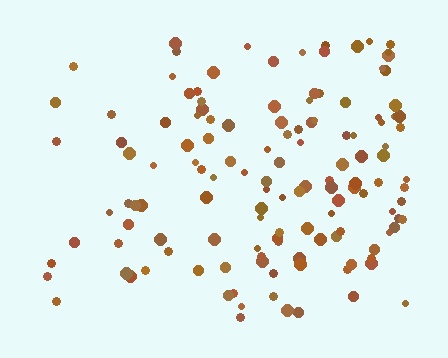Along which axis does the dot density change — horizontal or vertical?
Horizontal.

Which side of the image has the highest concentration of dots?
The right.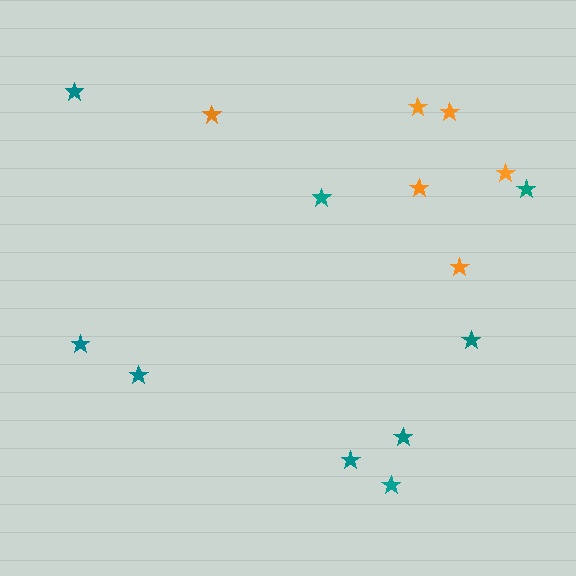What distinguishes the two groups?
There are 2 groups: one group of orange stars (6) and one group of teal stars (9).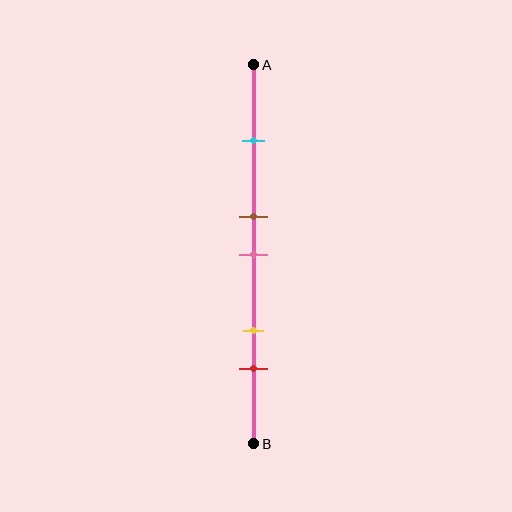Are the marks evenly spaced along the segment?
No, the marks are not evenly spaced.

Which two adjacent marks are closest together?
The brown and pink marks are the closest adjacent pair.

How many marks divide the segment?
There are 5 marks dividing the segment.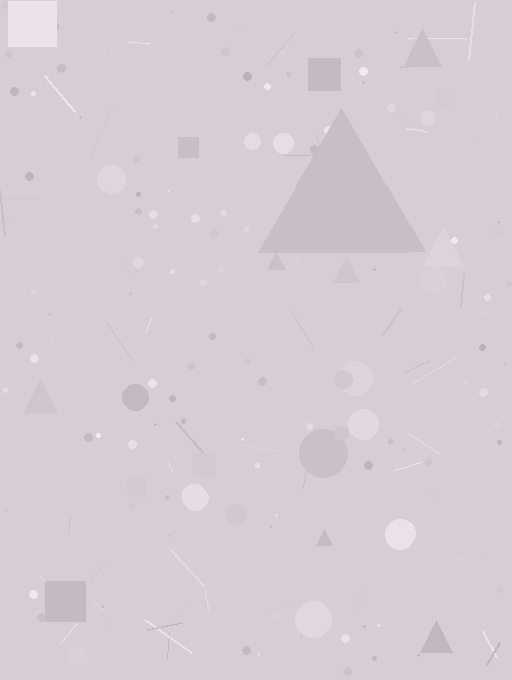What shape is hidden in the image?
A triangle is hidden in the image.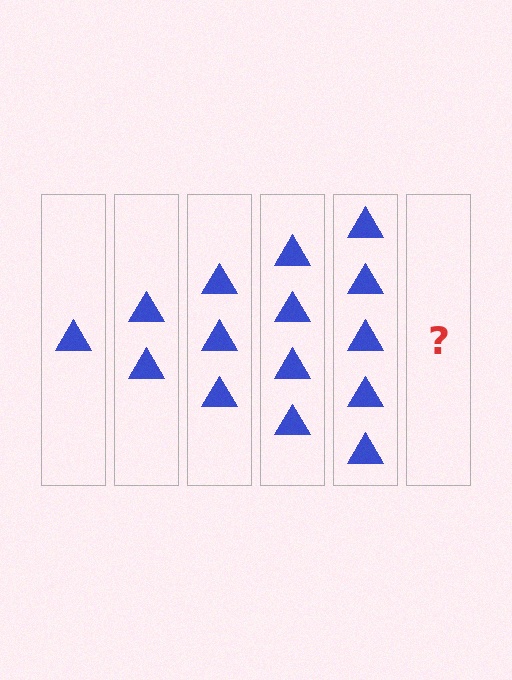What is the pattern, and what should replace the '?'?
The pattern is that each step adds one more triangle. The '?' should be 6 triangles.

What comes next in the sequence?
The next element should be 6 triangles.